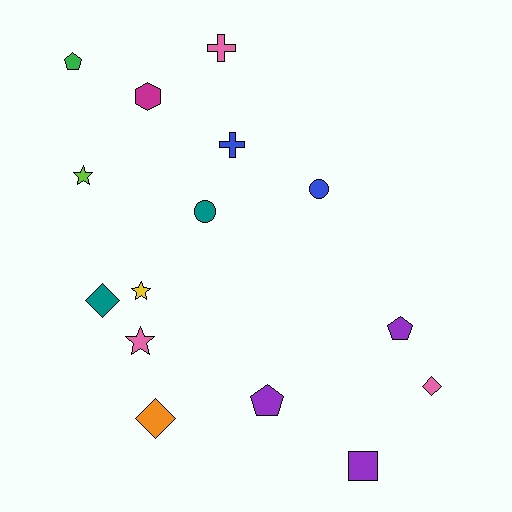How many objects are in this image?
There are 15 objects.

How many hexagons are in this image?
There is 1 hexagon.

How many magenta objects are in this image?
There is 1 magenta object.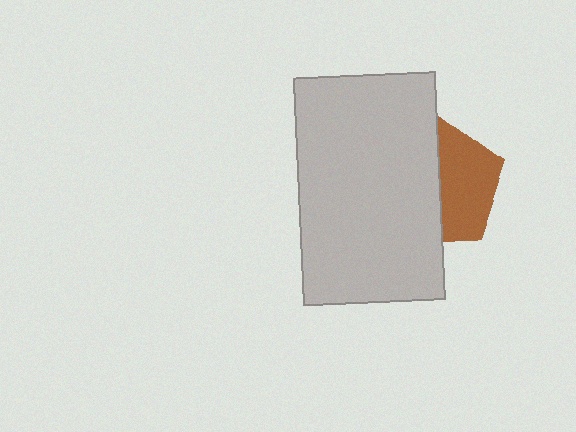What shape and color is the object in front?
The object in front is a light gray rectangle.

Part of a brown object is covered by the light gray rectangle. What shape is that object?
It is a pentagon.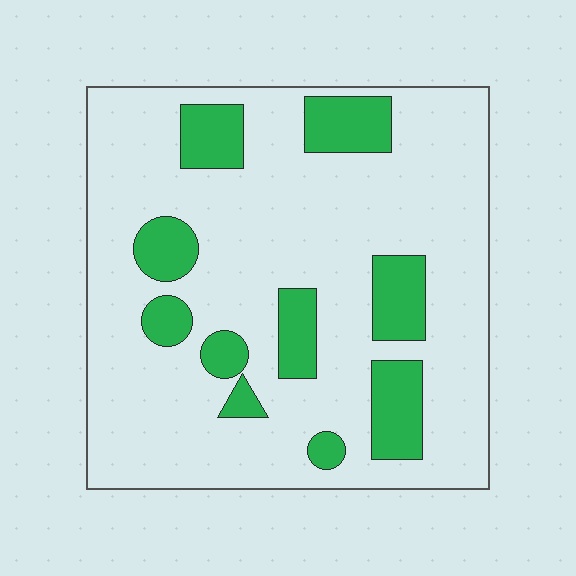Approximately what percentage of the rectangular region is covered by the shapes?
Approximately 20%.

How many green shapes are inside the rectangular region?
10.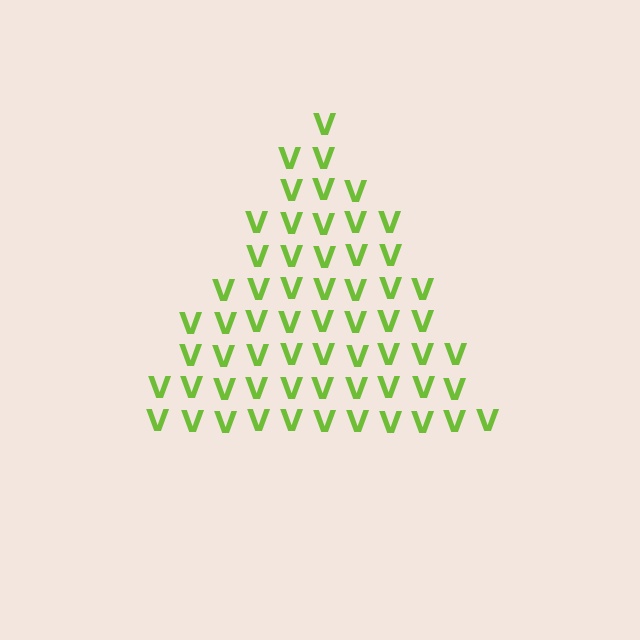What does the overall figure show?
The overall figure shows a triangle.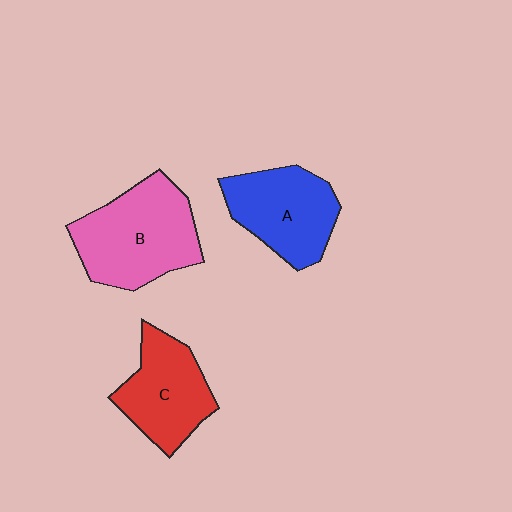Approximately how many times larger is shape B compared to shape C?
Approximately 1.3 times.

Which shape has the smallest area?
Shape C (red).